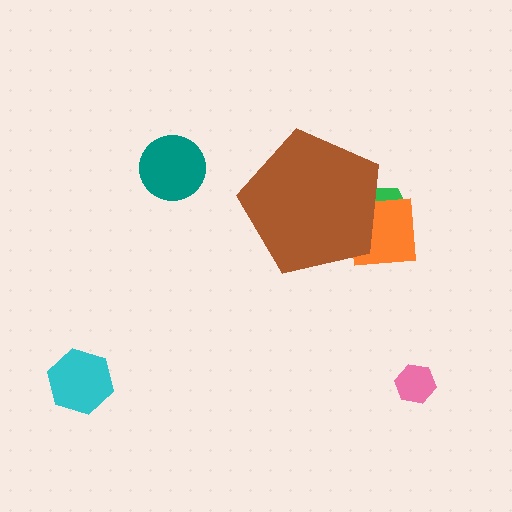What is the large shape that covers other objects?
A brown pentagon.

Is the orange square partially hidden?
Yes, the orange square is partially hidden behind the brown pentagon.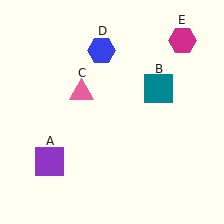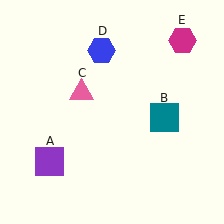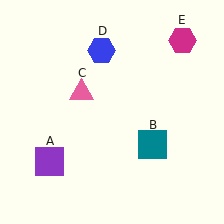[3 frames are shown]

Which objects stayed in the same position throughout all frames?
Purple square (object A) and pink triangle (object C) and blue hexagon (object D) and magenta hexagon (object E) remained stationary.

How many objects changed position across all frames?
1 object changed position: teal square (object B).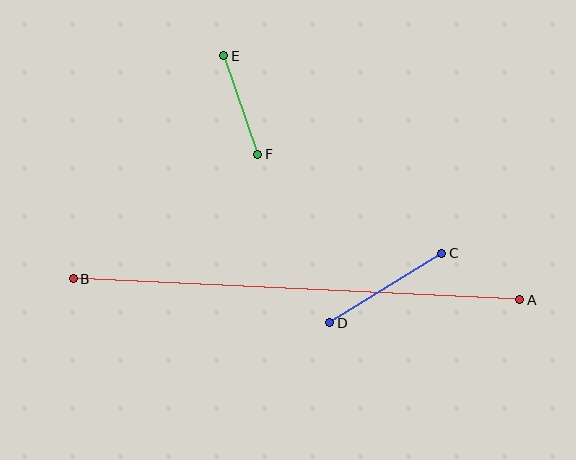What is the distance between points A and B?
The distance is approximately 447 pixels.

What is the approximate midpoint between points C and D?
The midpoint is at approximately (386, 288) pixels.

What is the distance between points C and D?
The distance is approximately 132 pixels.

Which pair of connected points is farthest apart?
Points A and B are farthest apart.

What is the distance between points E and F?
The distance is approximately 105 pixels.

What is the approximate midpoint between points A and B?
The midpoint is at approximately (297, 289) pixels.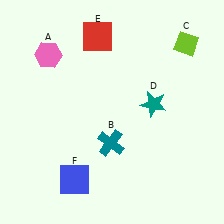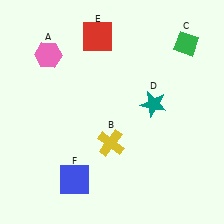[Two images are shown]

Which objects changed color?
B changed from teal to yellow. C changed from lime to green.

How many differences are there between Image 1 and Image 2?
There are 2 differences between the two images.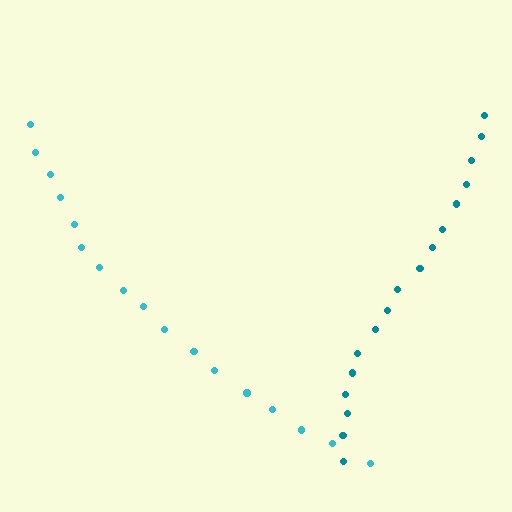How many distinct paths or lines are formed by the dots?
There are 2 distinct paths.